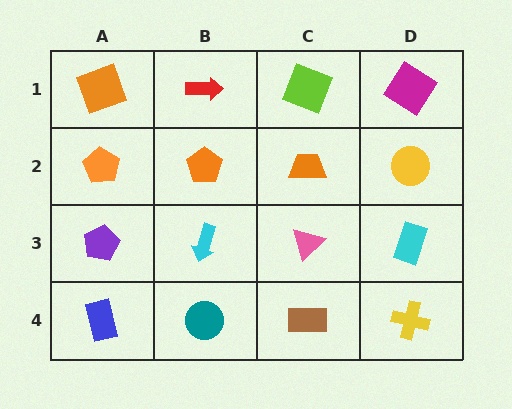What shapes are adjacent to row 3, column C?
An orange trapezoid (row 2, column C), a brown rectangle (row 4, column C), a cyan arrow (row 3, column B), a cyan rectangle (row 3, column D).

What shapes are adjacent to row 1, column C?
An orange trapezoid (row 2, column C), a red arrow (row 1, column B), a magenta diamond (row 1, column D).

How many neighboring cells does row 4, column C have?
3.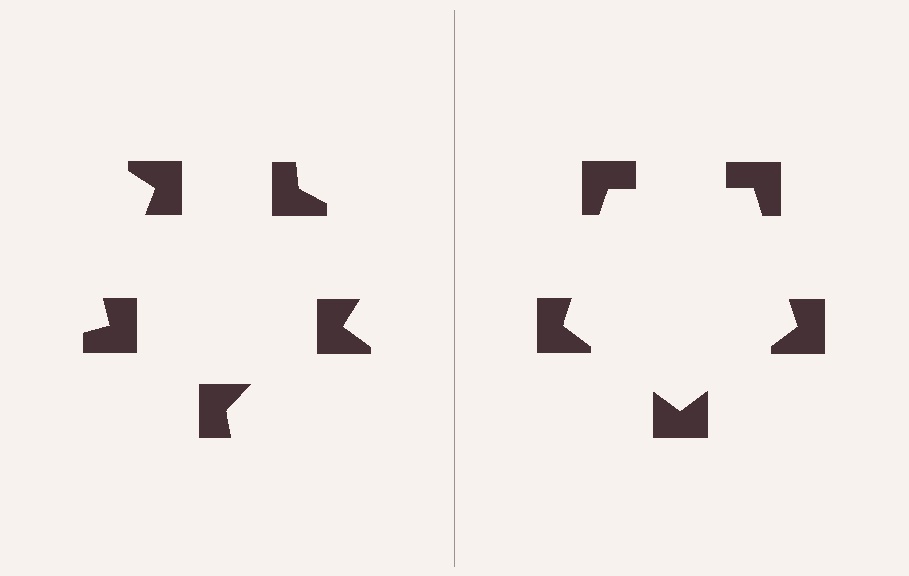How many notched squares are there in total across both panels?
10 — 5 on each side.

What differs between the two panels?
The notched squares are positioned identically on both sides; only the wedge orientations differ. On the right they align to a pentagon; on the left they are misaligned.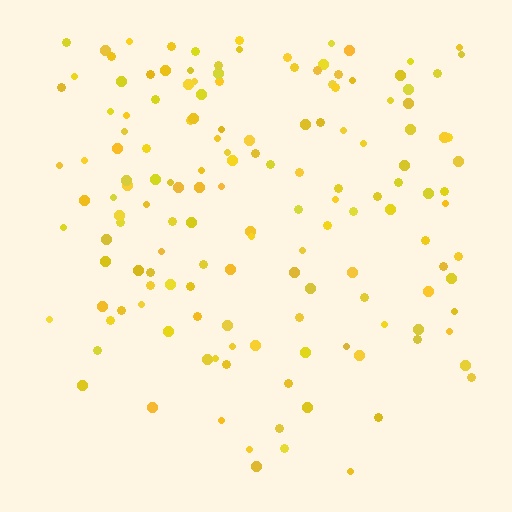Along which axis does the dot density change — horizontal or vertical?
Vertical.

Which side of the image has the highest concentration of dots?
The top.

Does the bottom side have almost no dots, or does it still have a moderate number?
Still a moderate number, just noticeably fewer than the top.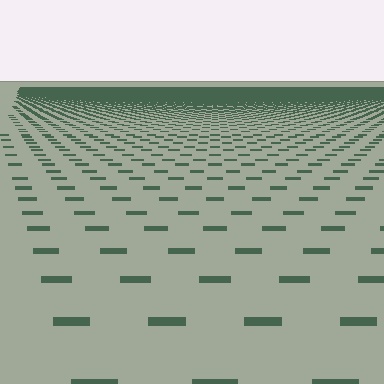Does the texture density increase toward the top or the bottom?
Density increases toward the top.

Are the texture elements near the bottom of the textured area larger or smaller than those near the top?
Larger. Near the bottom, elements are closer to the viewer and appear at a bigger on-screen size.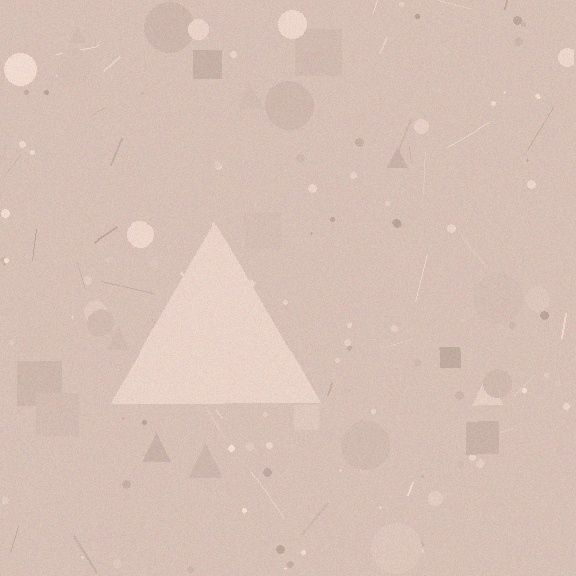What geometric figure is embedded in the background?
A triangle is embedded in the background.